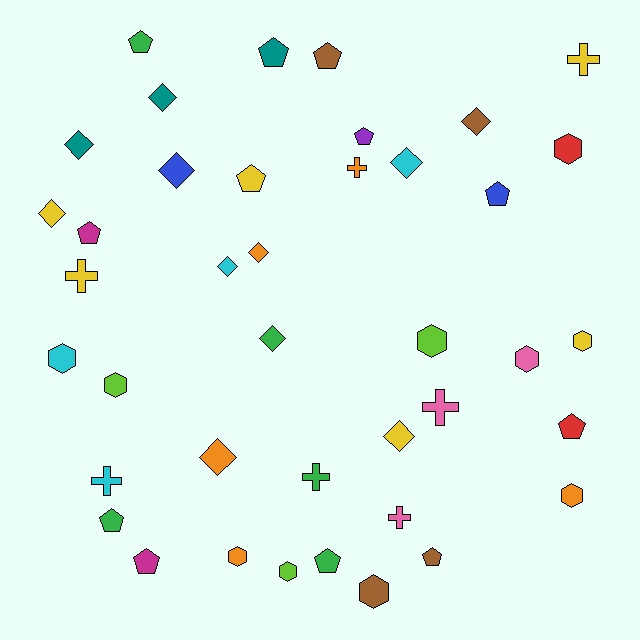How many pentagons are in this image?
There are 12 pentagons.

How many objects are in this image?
There are 40 objects.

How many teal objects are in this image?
There are 3 teal objects.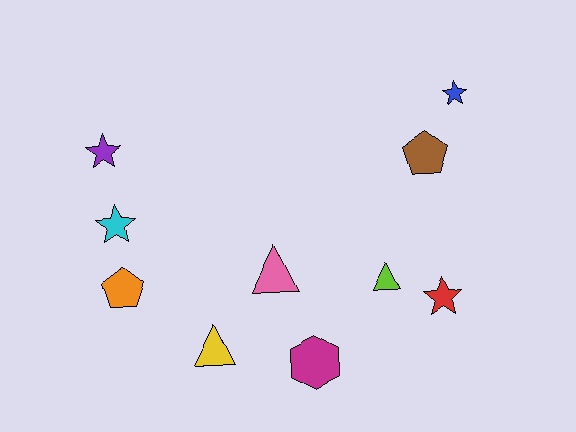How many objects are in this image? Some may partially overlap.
There are 10 objects.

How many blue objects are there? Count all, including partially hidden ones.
There is 1 blue object.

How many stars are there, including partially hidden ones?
There are 4 stars.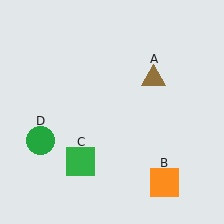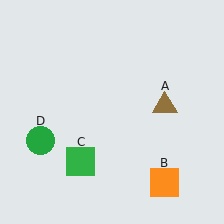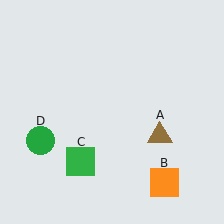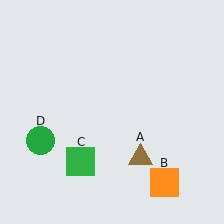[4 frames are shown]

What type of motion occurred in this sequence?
The brown triangle (object A) rotated clockwise around the center of the scene.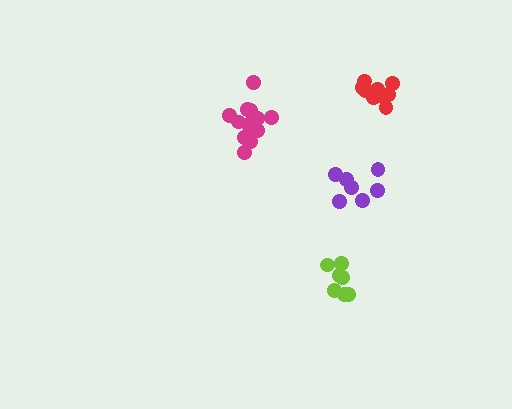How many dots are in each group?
Group 1: 7 dots, Group 2: 9 dots, Group 3: 7 dots, Group 4: 13 dots (36 total).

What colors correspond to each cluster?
The clusters are colored: lime, red, purple, magenta.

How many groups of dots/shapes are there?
There are 4 groups.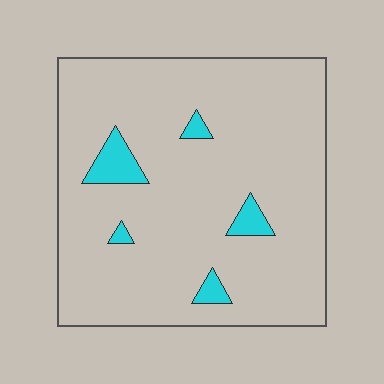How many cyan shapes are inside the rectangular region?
5.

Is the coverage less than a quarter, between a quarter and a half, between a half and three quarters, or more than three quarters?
Less than a quarter.